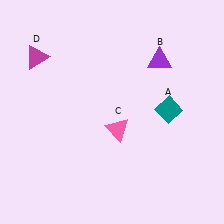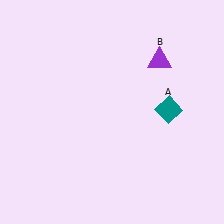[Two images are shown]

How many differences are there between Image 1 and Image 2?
There are 2 differences between the two images.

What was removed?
The pink triangle (C), the magenta triangle (D) were removed in Image 2.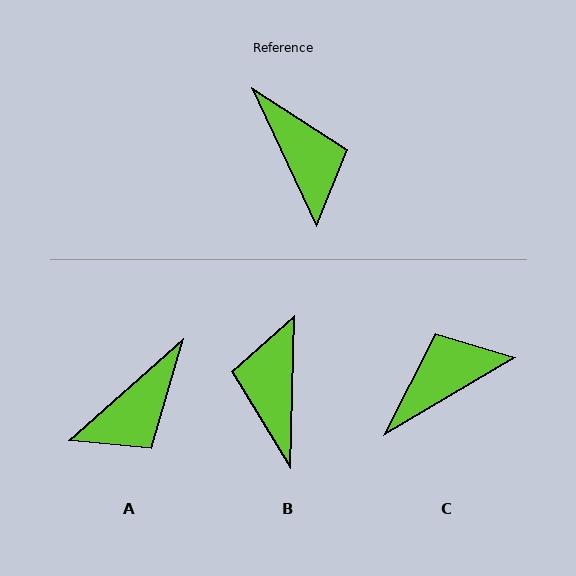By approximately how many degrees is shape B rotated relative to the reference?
Approximately 154 degrees counter-clockwise.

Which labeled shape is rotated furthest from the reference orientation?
B, about 154 degrees away.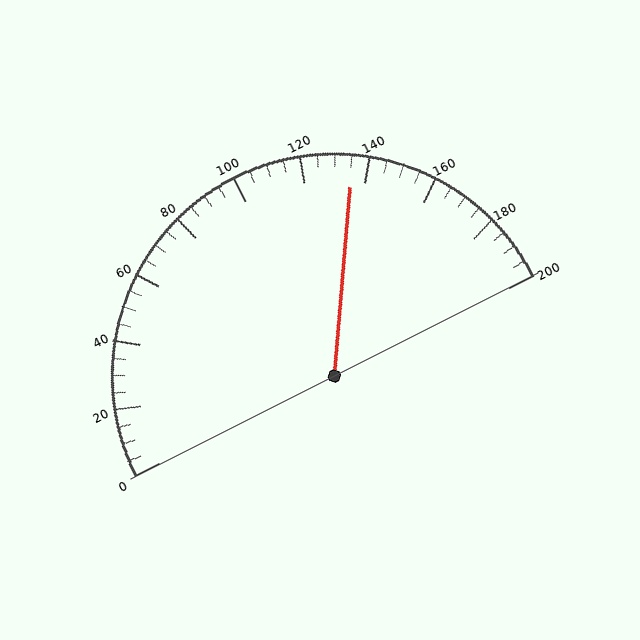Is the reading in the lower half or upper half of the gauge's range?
The reading is in the upper half of the range (0 to 200).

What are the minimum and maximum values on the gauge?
The gauge ranges from 0 to 200.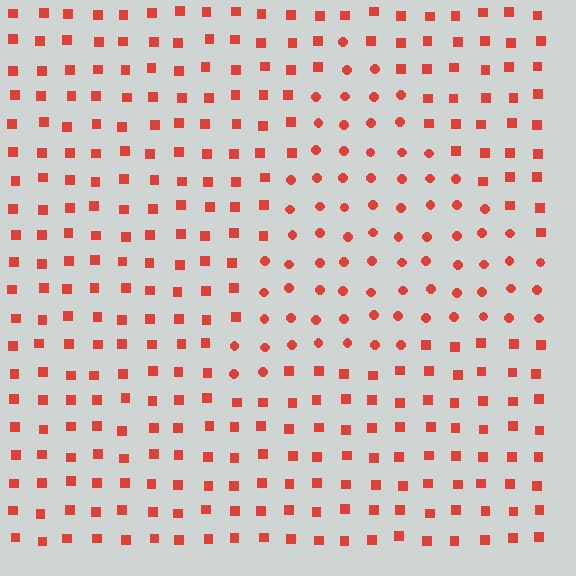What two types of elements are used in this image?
The image uses circles inside the triangle region and squares outside it.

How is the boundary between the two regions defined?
The boundary is defined by a change in element shape: circles inside vs. squares outside. All elements share the same color and spacing.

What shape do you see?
I see a triangle.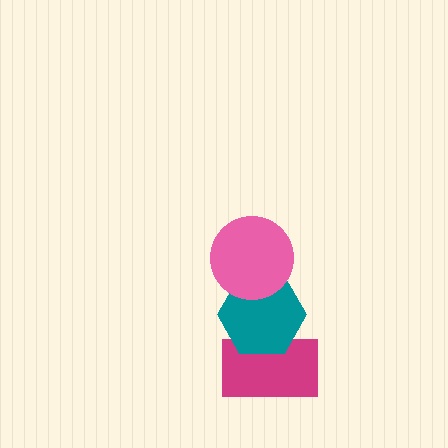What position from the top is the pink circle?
The pink circle is 1st from the top.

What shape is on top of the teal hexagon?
The pink circle is on top of the teal hexagon.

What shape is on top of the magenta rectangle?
The teal hexagon is on top of the magenta rectangle.